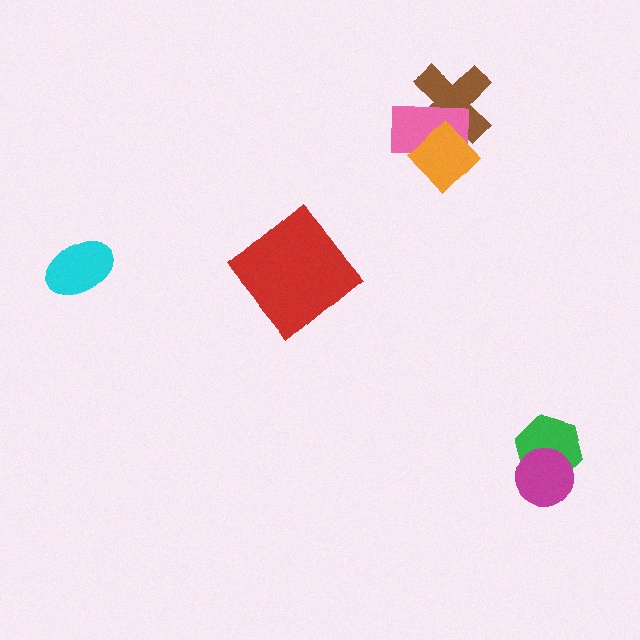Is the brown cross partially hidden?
Yes, it is partially covered by another shape.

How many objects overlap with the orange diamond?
2 objects overlap with the orange diamond.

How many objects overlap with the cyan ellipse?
0 objects overlap with the cyan ellipse.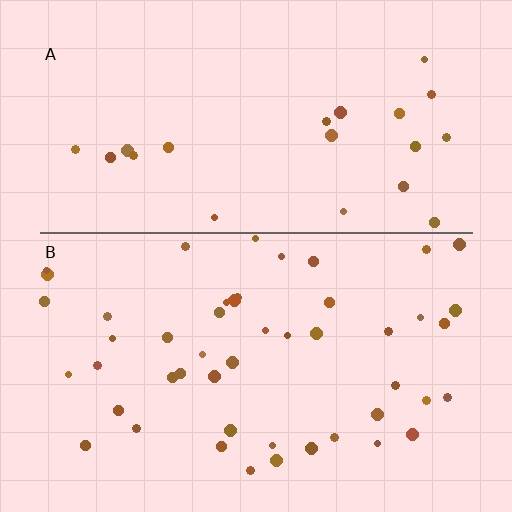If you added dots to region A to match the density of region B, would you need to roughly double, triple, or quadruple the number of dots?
Approximately double.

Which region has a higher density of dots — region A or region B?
B (the bottom).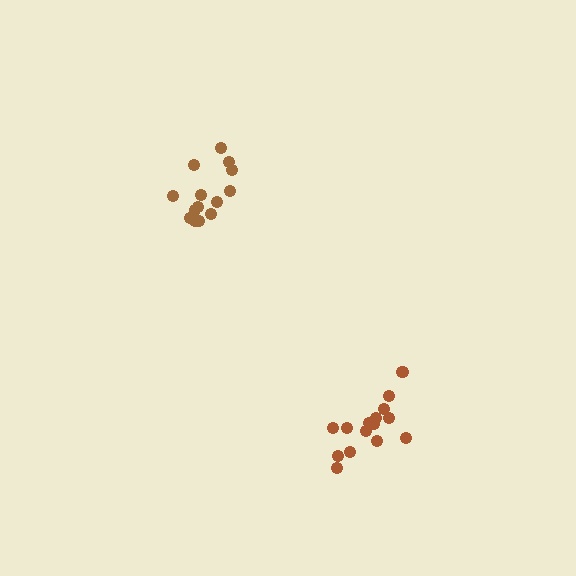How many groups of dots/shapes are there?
There are 2 groups.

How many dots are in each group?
Group 1: 15 dots, Group 2: 14 dots (29 total).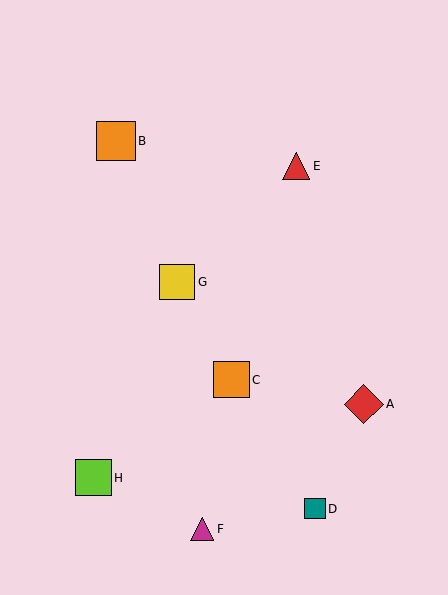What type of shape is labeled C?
Shape C is an orange square.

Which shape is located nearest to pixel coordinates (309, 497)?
The teal square (labeled D) at (315, 509) is nearest to that location.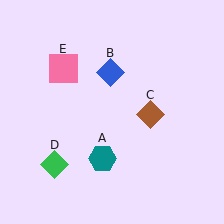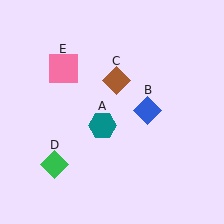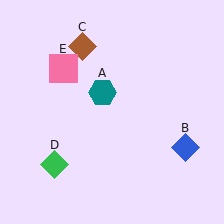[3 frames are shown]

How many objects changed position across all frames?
3 objects changed position: teal hexagon (object A), blue diamond (object B), brown diamond (object C).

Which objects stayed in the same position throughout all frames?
Green diamond (object D) and pink square (object E) remained stationary.